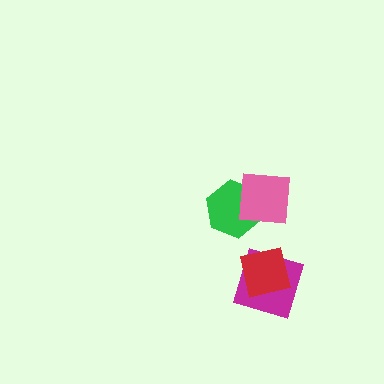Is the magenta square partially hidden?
Yes, it is partially covered by another shape.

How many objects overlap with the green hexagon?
1 object overlaps with the green hexagon.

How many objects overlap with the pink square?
1 object overlaps with the pink square.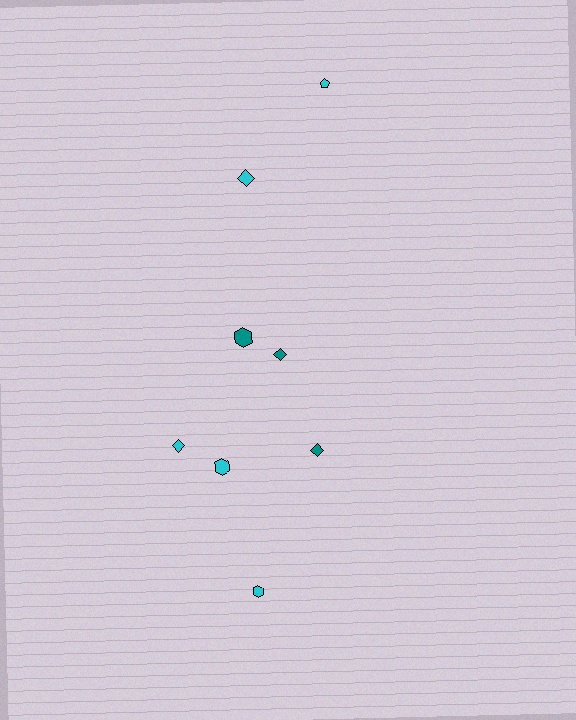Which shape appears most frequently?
Diamond, with 4 objects.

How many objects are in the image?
There are 8 objects.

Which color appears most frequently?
Cyan, with 5 objects.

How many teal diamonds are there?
There are 2 teal diamonds.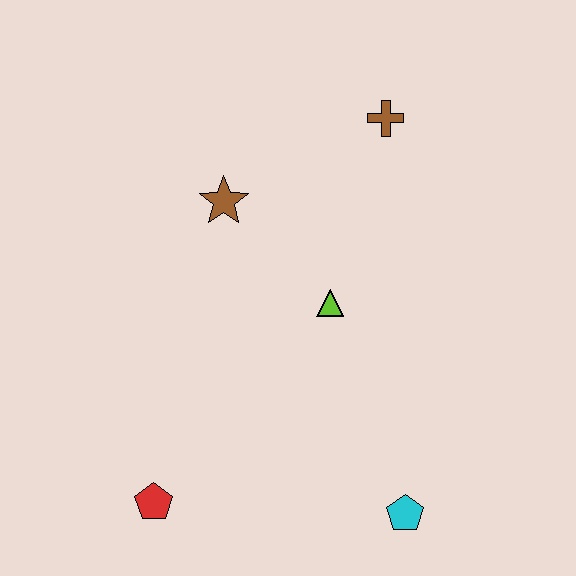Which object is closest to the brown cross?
The brown star is closest to the brown cross.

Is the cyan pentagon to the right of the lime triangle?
Yes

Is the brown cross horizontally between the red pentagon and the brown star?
No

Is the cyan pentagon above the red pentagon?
No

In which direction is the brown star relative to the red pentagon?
The brown star is above the red pentagon.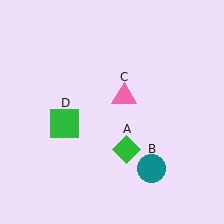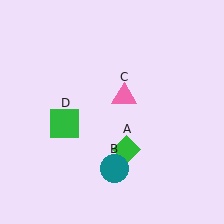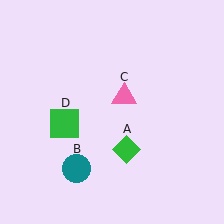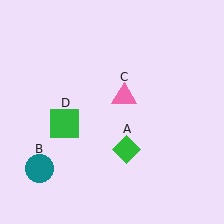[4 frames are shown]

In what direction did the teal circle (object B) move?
The teal circle (object B) moved left.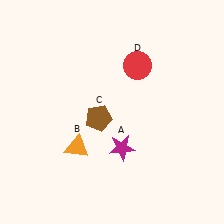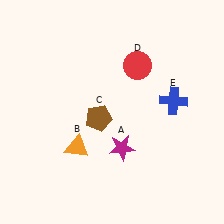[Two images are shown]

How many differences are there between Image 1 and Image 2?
There is 1 difference between the two images.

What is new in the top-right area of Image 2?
A blue cross (E) was added in the top-right area of Image 2.